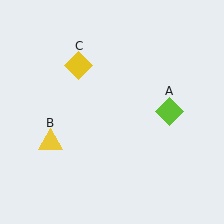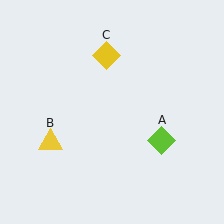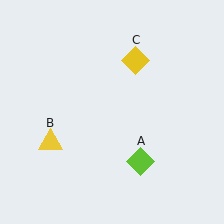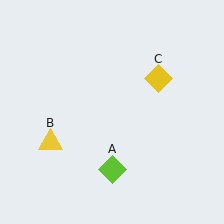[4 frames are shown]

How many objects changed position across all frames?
2 objects changed position: lime diamond (object A), yellow diamond (object C).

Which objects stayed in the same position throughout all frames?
Yellow triangle (object B) remained stationary.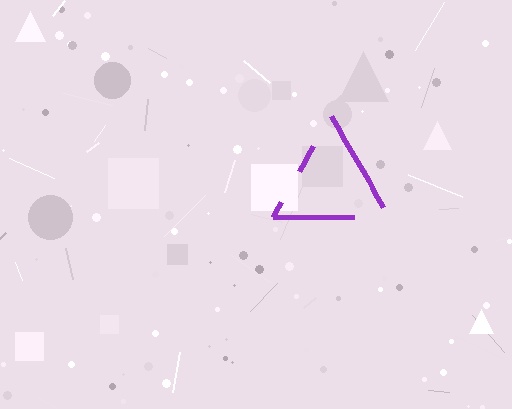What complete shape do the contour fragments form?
The contour fragments form a triangle.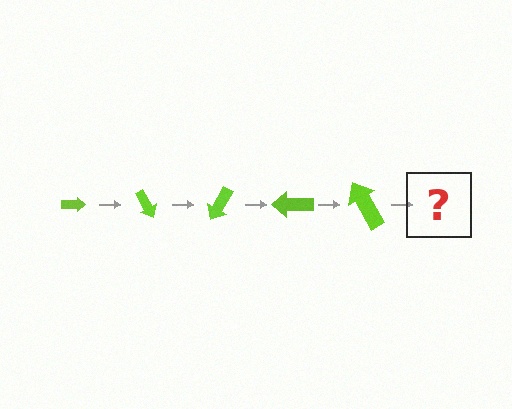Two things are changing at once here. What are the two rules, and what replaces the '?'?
The two rules are that the arrow grows larger each step and it rotates 60 degrees each step. The '?' should be an arrow, larger than the previous one and rotated 300 degrees from the start.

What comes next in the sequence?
The next element should be an arrow, larger than the previous one and rotated 300 degrees from the start.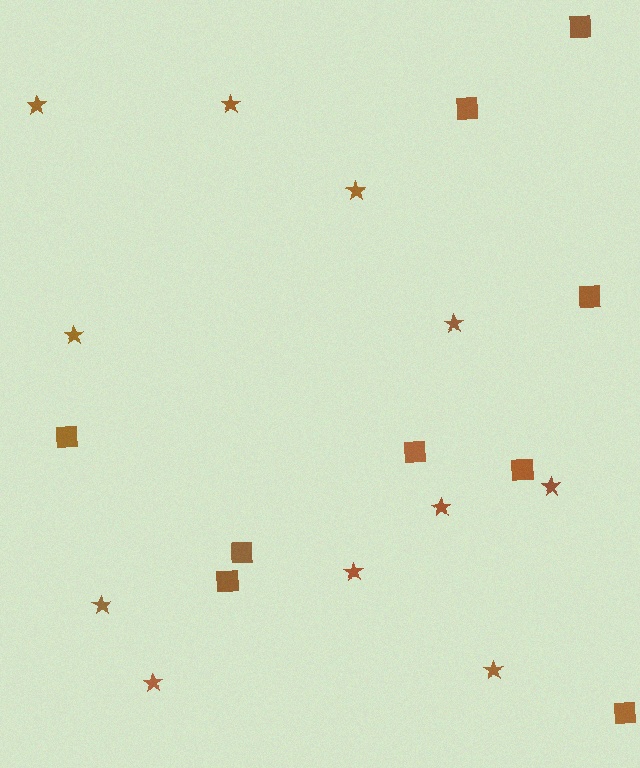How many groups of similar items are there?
There are 2 groups: one group of stars (11) and one group of squares (9).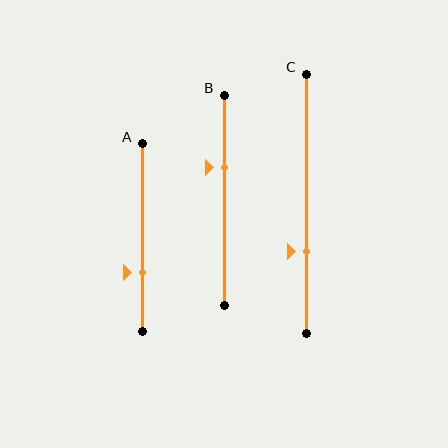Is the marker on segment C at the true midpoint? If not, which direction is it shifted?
No, the marker on segment C is shifted downward by about 19% of the segment length.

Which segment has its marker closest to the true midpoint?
Segment B has its marker closest to the true midpoint.